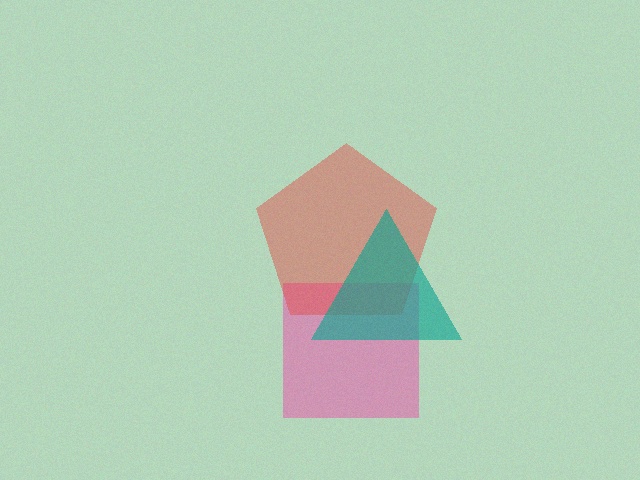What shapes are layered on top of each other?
The layered shapes are: a pink square, a red pentagon, a teal triangle.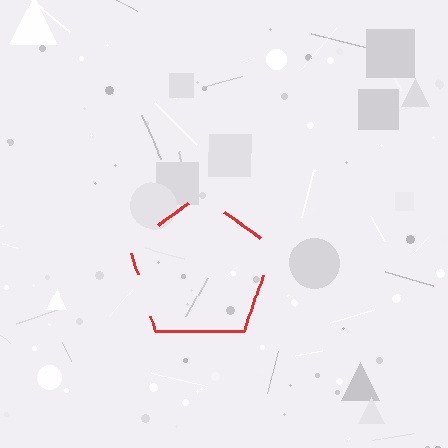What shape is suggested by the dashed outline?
The dashed outline suggests a pentagon.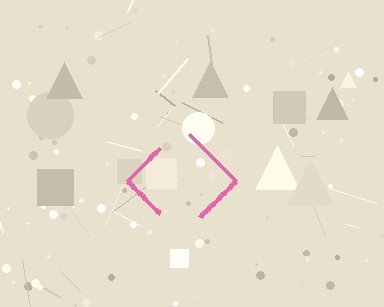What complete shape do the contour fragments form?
The contour fragments form a diamond.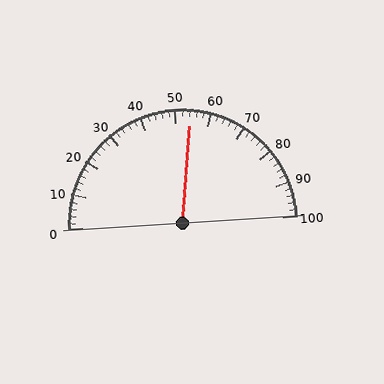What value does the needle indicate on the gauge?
The needle indicates approximately 54.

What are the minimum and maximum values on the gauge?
The gauge ranges from 0 to 100.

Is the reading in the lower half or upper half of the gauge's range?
The reading is in the upper half of the range (0 to 100).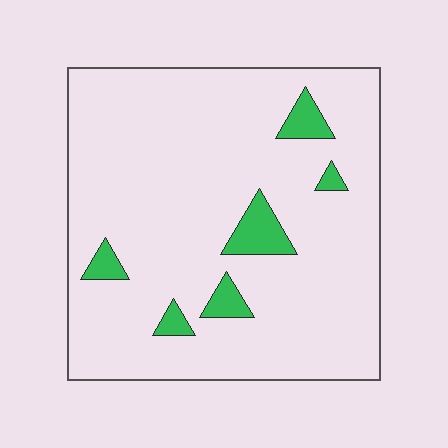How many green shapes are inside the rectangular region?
6.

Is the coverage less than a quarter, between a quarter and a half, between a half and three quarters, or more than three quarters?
Less than a quarter.